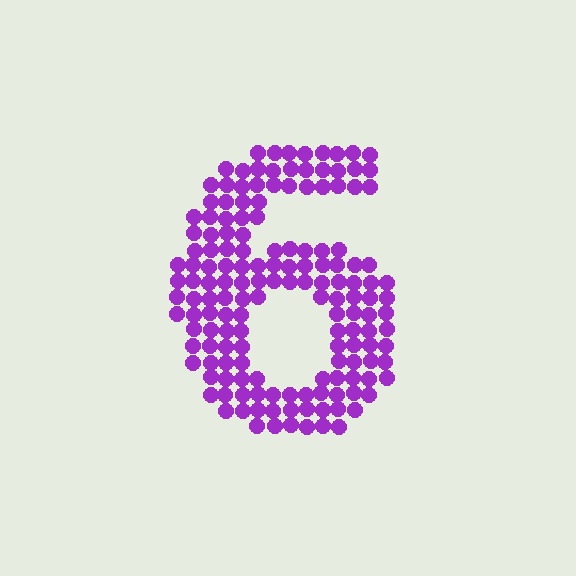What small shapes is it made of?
It is made of small circles.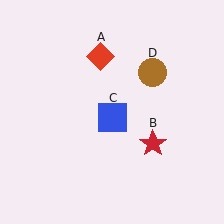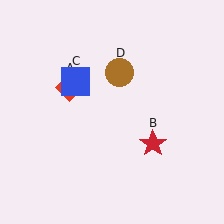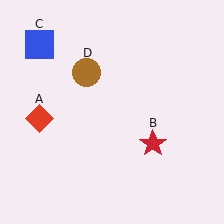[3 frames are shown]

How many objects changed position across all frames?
3 objects changed position: red diamond (object A), blue square (object C), brown circle (object D).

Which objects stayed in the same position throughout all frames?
Red star (object B) remained stationary.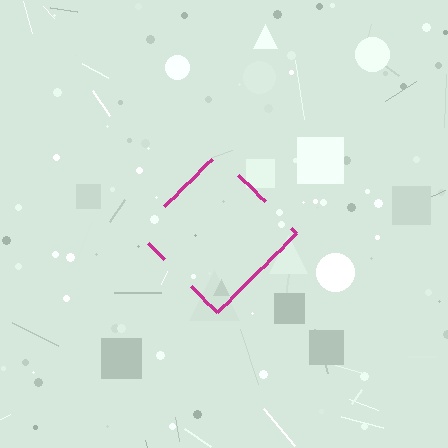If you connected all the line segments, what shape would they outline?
They would outline a diamond.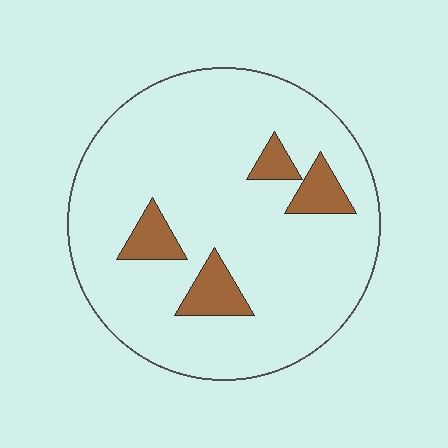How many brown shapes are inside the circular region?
4.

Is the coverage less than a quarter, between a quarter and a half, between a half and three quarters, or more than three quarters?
Less than a quarter.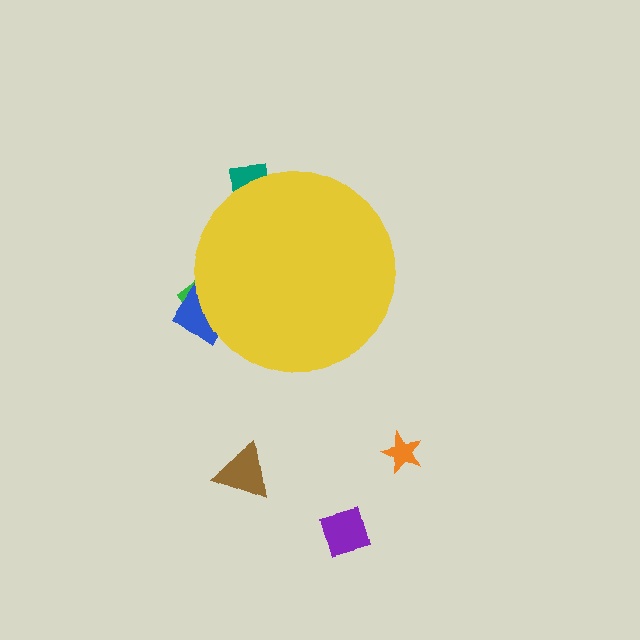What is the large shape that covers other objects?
A yellow circle.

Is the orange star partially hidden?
No, the orange star is fully visible.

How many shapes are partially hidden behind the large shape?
3 shapes are partially hidden.